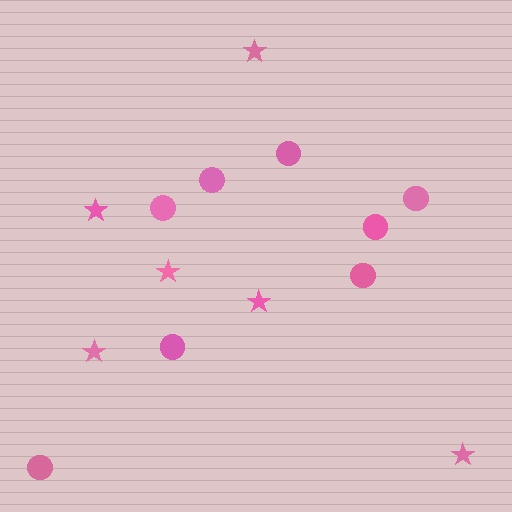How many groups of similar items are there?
There are 2 groups: one group of circles (8) and one group of stars (6).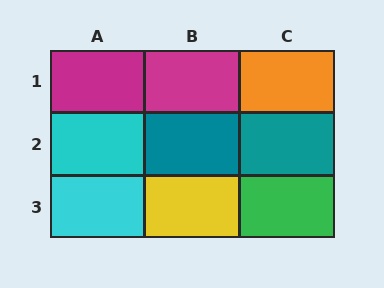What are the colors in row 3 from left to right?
Cyan, yellow, green.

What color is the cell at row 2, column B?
Teal.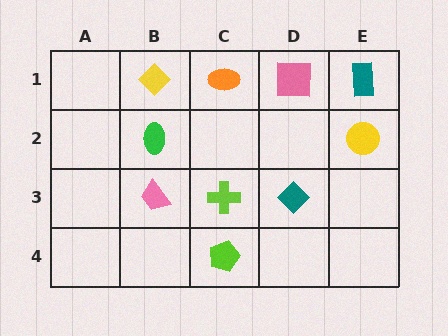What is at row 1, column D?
A pink square.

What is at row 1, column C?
An orange ellipse.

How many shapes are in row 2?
2 shapes.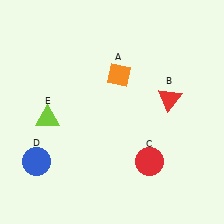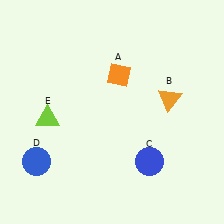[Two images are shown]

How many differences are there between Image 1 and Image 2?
There are 2 differences between the two images.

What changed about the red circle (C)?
In Image 1, C is red. In Image 2, it changed to blue.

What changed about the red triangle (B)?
In Image 1, B is red. In Image 2, it changed to orange.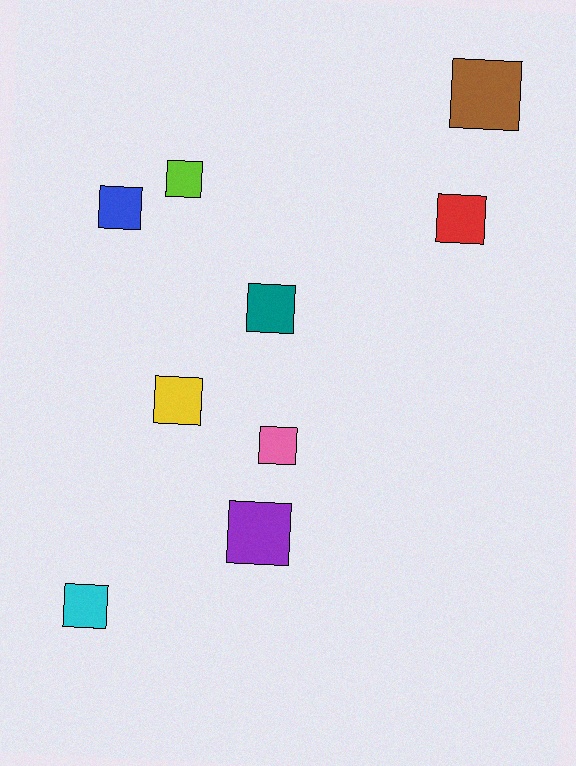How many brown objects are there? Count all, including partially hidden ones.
There is 1 brown object.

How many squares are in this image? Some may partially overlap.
There are 9 squares.